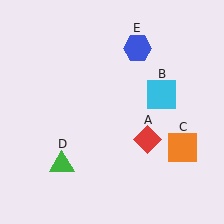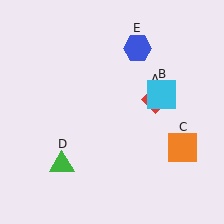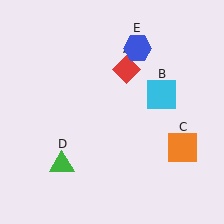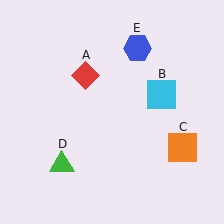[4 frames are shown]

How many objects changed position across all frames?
1 object changed position: red diamond (object A).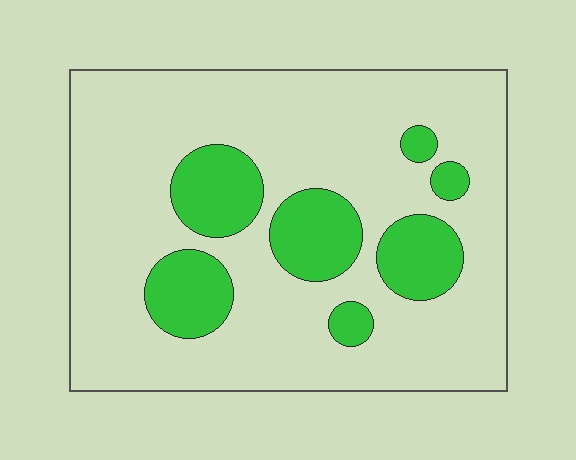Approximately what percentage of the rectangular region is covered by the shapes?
Approximately 20%.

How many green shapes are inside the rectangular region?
7.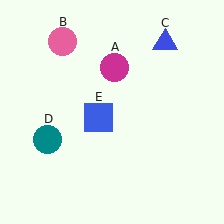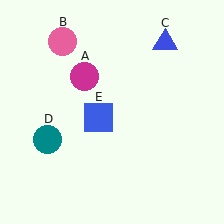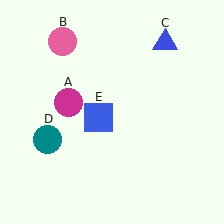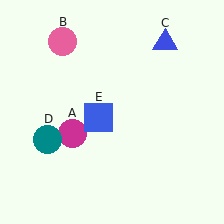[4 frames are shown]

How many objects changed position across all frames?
1 object changed position: magenta circle (object A).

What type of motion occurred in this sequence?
The magenta circle (object A) rotated counterclockwise around the center of the scene.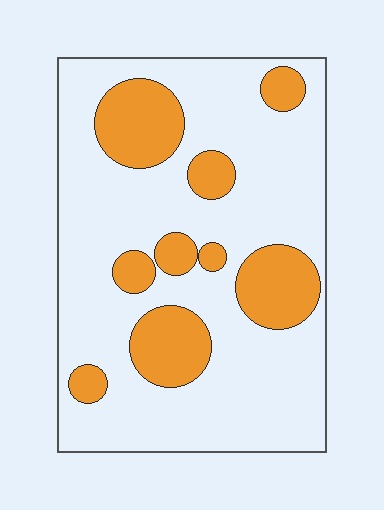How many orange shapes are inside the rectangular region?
9.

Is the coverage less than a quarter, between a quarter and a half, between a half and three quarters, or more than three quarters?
Less than a quarter.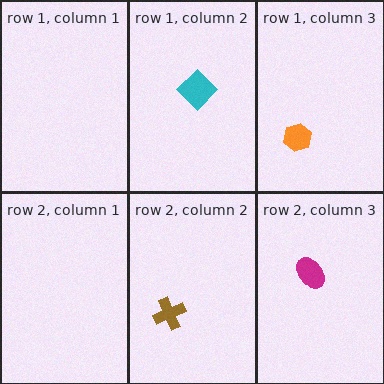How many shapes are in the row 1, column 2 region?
1.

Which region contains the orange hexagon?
The row 1, column 3 region.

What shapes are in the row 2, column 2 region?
The brown cross.